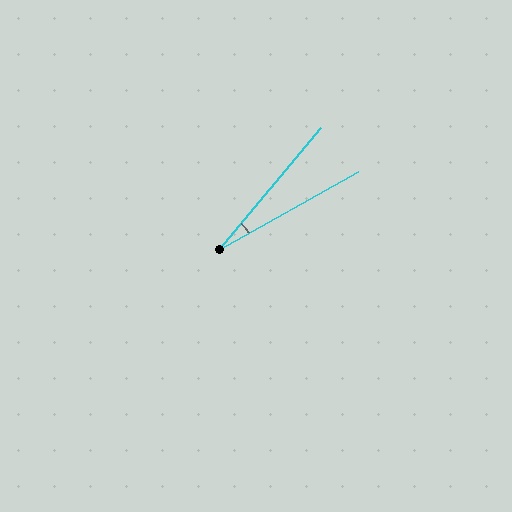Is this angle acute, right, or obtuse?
It is acute.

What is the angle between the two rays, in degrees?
Approximately 21 degrees.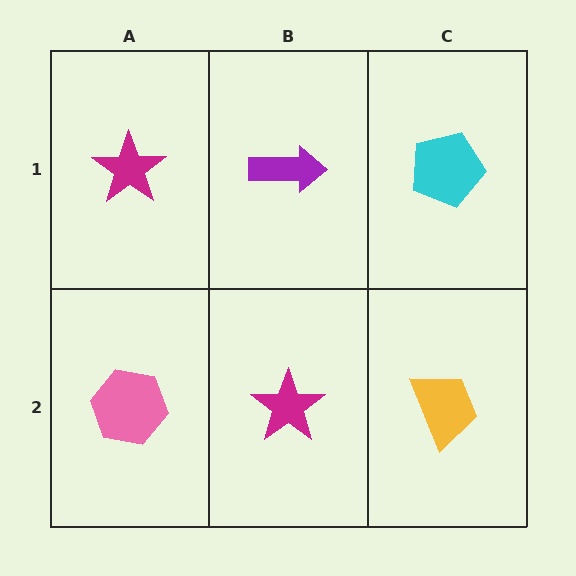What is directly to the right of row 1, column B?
A cyan pentagon.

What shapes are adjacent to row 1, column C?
A yellow trapezoid (row 2, column C), a purple arrow (row 1, column B).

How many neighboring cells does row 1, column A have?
2.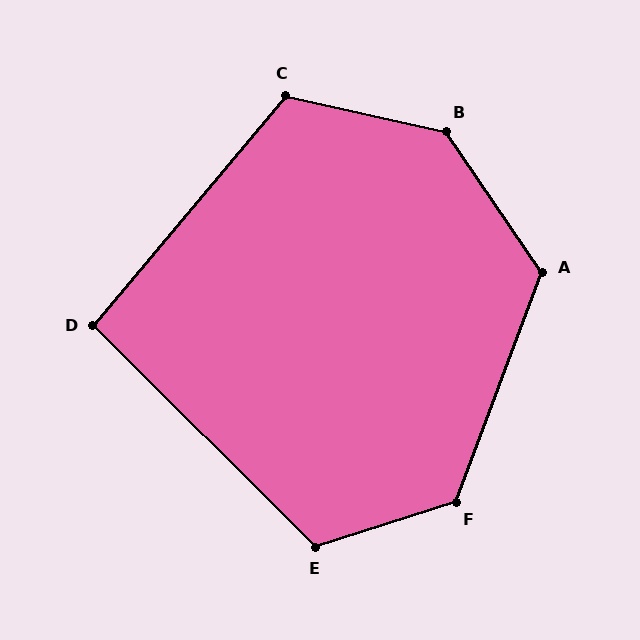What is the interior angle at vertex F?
Approximately 128 degrees (obtuse).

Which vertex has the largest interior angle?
B, at approximately 137 degrees.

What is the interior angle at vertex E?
Approximately 117 degrees (obtuse).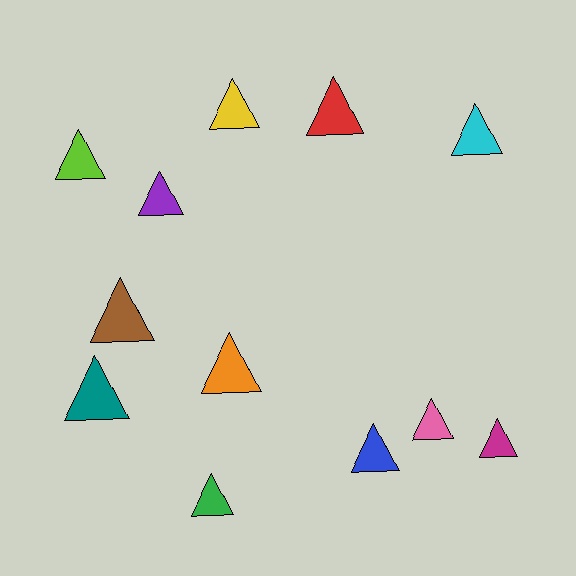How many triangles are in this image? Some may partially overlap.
There are 12 triangles.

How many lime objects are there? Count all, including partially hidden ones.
There is 1 lime object.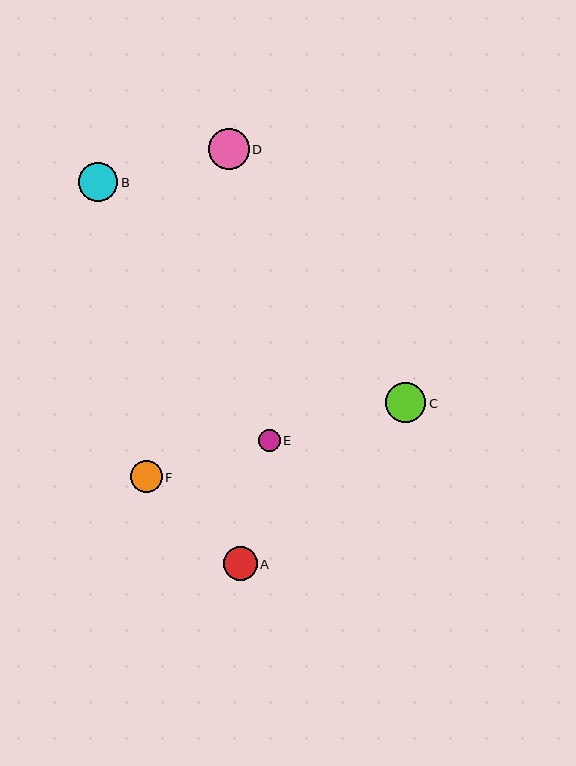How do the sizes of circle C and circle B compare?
Circle C and circle B are approximately the same size.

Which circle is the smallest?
Circle E is the smallest with a size of approximately 22 pixels.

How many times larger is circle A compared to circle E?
Circle A is approximately 1.5 times the size of circle E.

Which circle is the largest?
Circle D is the largest with a size of approximately 41 pixels.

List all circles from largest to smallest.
From largest to smallest: D, C, B, A, F, E.